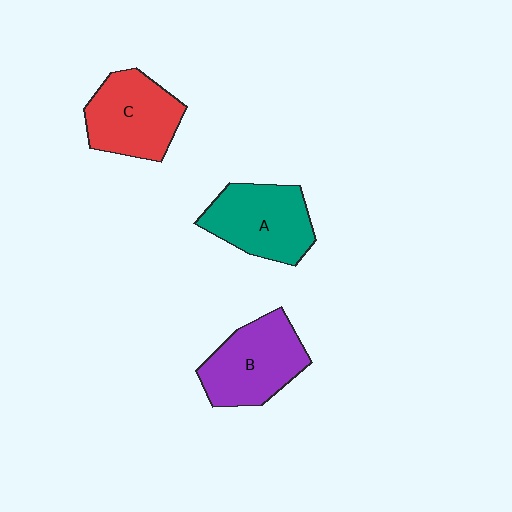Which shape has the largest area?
Shape B (purple).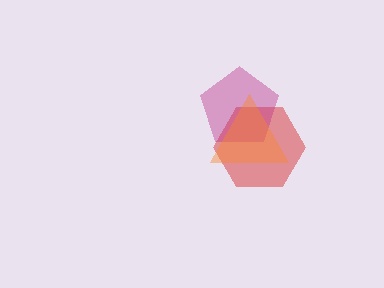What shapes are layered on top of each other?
The layered shapes are: a red hexagon, a magenta pentagon, an orange triangle.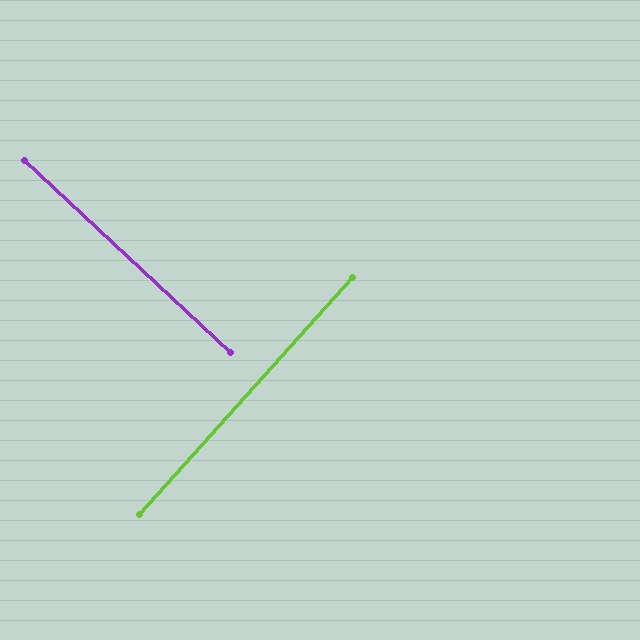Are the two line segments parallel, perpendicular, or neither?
Perpendicular — they meet at approximately 89°.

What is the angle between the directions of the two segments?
Approximately 89 degrees.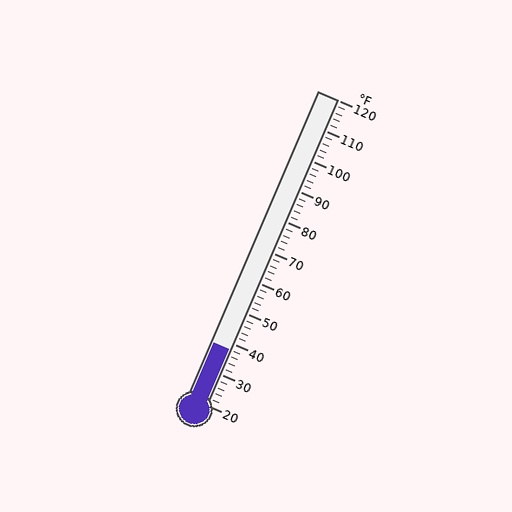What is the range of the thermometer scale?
The thermometer scale ranges from 20°F to 120°F.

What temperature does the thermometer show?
The thermometer shows approximately 38°F.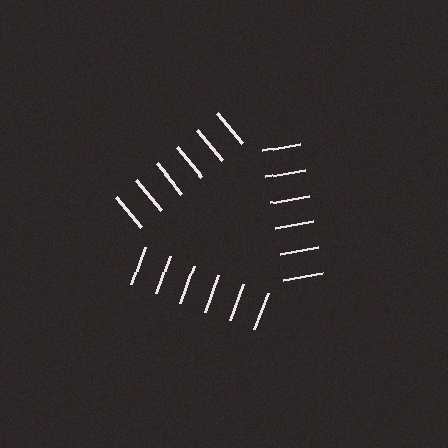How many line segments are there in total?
18 — 6 along each of the 3 edges.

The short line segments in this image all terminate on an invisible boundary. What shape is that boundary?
An illusory triangle — the line segments terminate on its edges but no continuous stroke is drawn.